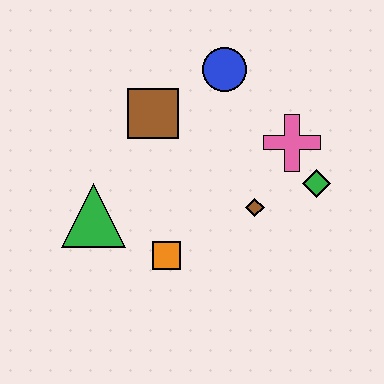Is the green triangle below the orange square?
No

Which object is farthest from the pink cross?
The green triangle is farthest from the pink cross.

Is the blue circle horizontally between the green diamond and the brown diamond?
No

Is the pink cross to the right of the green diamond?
No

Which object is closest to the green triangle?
The orange square is closest to the green triangle.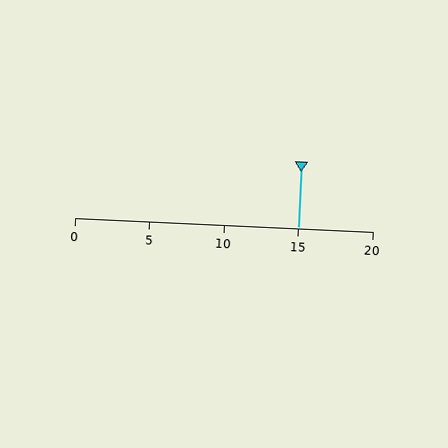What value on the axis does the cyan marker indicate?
The marker indicates approximately 15.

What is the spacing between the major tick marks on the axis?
The major ticks are spaced 5 apart.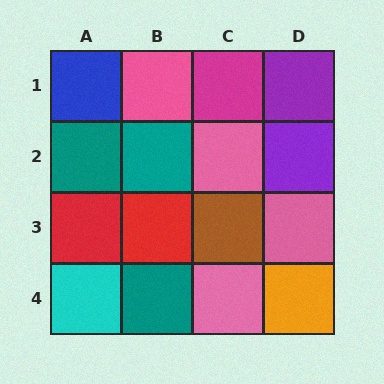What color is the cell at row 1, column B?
Pink.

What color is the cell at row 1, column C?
Magenta.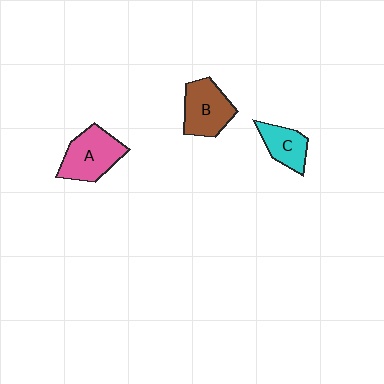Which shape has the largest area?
Shape A (pink).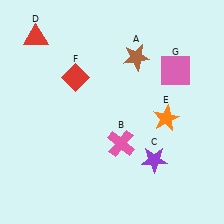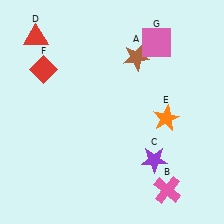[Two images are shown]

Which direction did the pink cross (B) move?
The pink cross (B) moved down.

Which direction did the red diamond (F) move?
The red diamond (F) moved left.